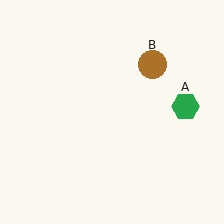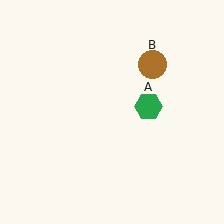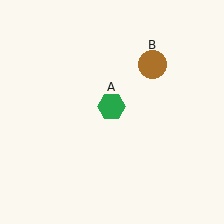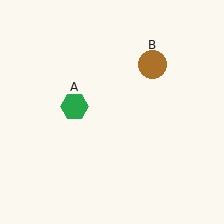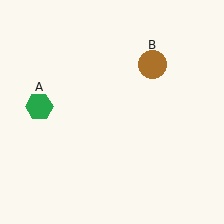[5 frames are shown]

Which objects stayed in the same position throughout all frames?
Brown circle (object B) remained stationary.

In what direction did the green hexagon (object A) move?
The green hexagon (object A) moved left.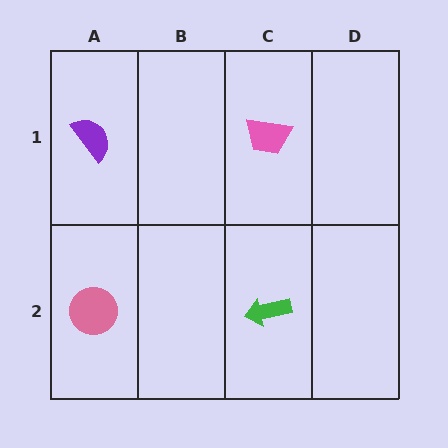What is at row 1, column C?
A pink trapezoid.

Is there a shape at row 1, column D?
No, that cell is empty.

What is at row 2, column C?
A green arrow.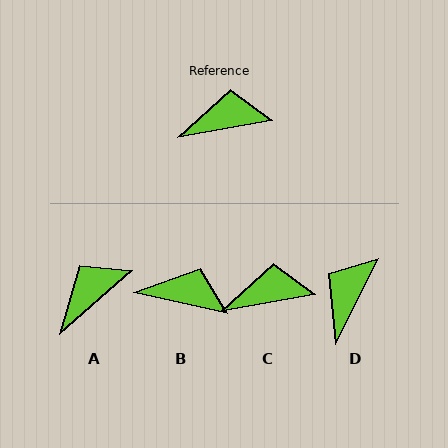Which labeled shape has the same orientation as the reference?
C.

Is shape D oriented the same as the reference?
No, it is off by about 54 degrees.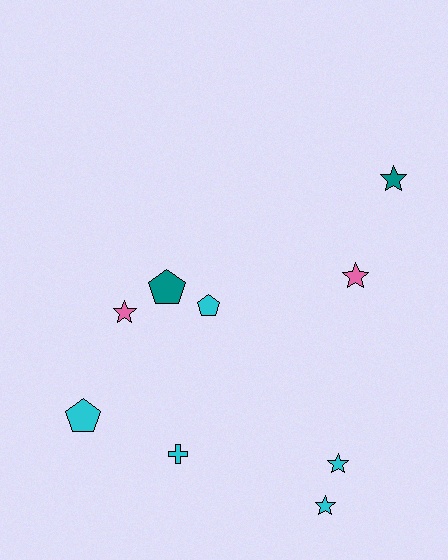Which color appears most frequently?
Cyan, with 5 objects.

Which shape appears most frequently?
Star, with 5 objects.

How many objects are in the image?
There are 9 objects.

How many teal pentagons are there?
There is 1 teal pentagon.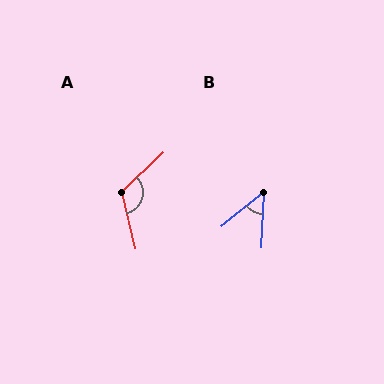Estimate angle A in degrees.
Approximately 121 degrees.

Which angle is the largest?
A, at approximately 121 degrees.